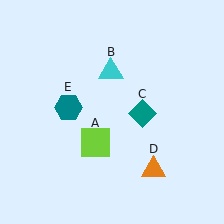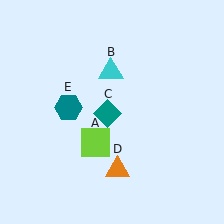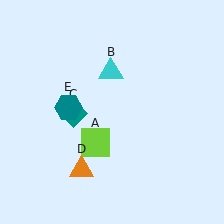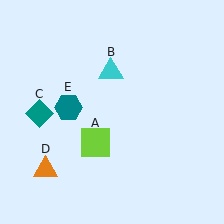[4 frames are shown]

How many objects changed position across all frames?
2 objects changed position: teal diamond (object C), orange triangle (object D).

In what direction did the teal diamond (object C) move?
The teal diamond (object C) moved left.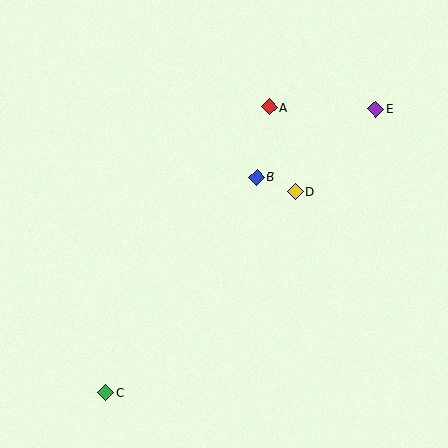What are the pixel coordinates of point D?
Point D is at (296, 192).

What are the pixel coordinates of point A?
Point A is at (270, 107).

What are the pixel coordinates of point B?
Point B is at (257, 178).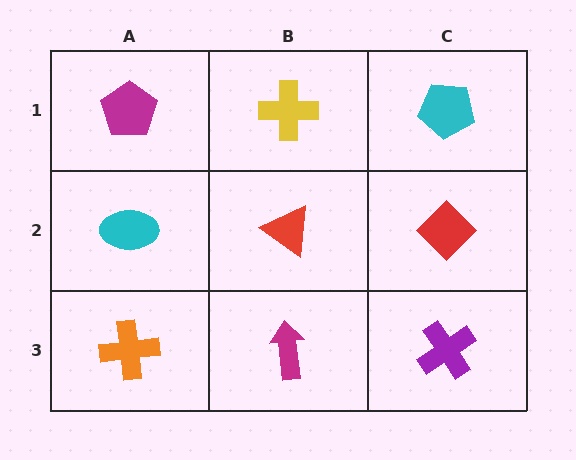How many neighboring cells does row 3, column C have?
2.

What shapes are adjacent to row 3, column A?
A cyan ellipse (row 2, column A), a magenta arrow (row 3, column B).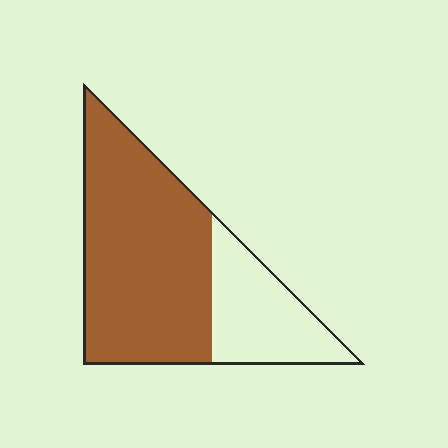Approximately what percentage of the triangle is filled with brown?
Approximately 70%.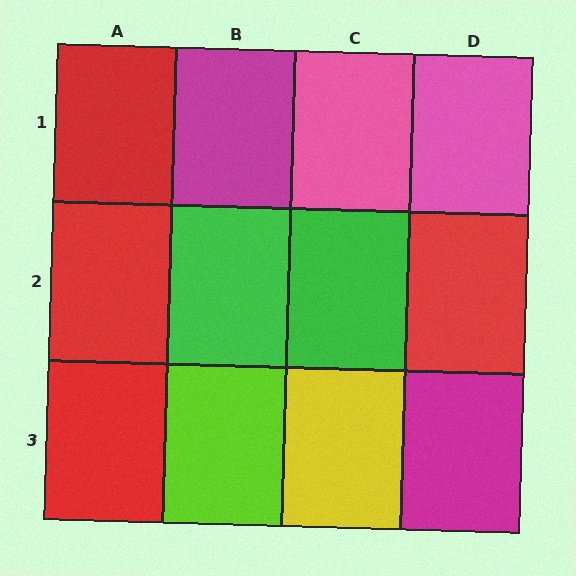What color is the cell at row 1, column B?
Magenta.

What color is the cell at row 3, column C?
Yellow.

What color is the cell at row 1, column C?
Pink.